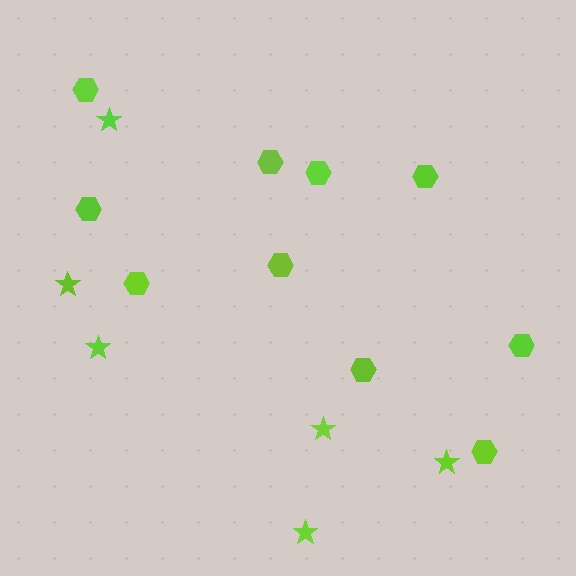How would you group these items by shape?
There are 2 groups: one group of stars (6) and one group of hexagons (10).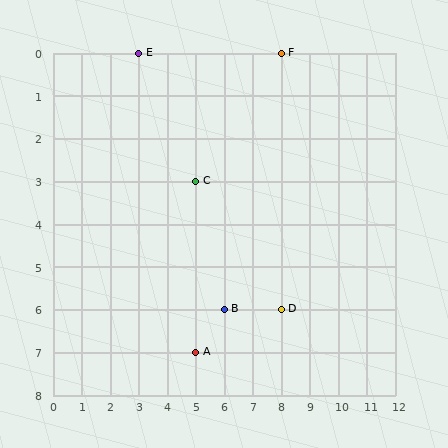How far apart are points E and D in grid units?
Points E and D are 5 columns and 6 rows apart (about 7.8 grid units diagonally).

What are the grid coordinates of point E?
Point E is at grid coordinates (3, 0).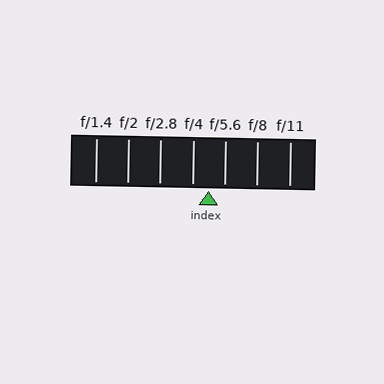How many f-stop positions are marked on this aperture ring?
There are 7 f-stop positions marked.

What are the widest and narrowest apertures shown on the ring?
The widest aperture shown is f/1.4 and the narrowest is f/11.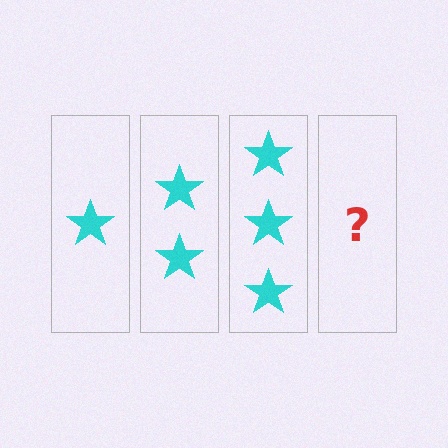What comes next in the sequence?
The next element should be 4 stars.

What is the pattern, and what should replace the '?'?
The pattern is that each step adds one more star. The '?' should be 4 stars.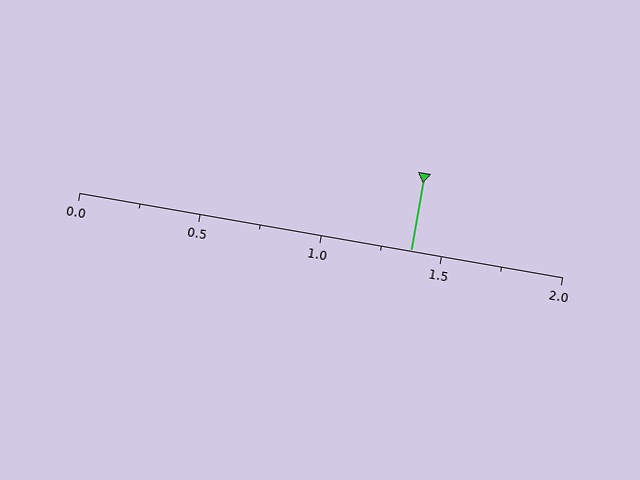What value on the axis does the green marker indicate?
The marker indicates approximately 1.38.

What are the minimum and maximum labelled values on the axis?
The axis runs from 0.0 to 2.0.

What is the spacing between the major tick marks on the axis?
The major ticks are spaced 0.5 apart.